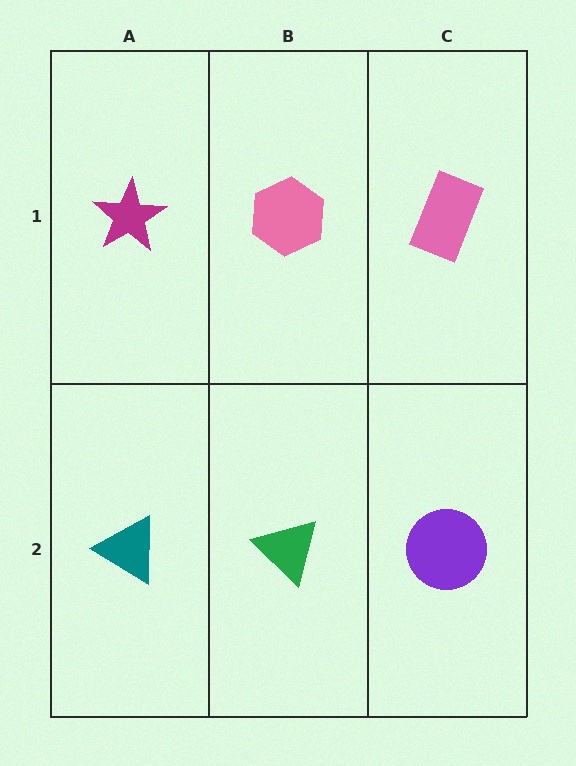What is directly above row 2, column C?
A pink rectangle.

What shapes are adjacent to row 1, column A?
A teal triangle (row 2, column A), a pink hexagon (row 1, column B).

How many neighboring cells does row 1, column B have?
3.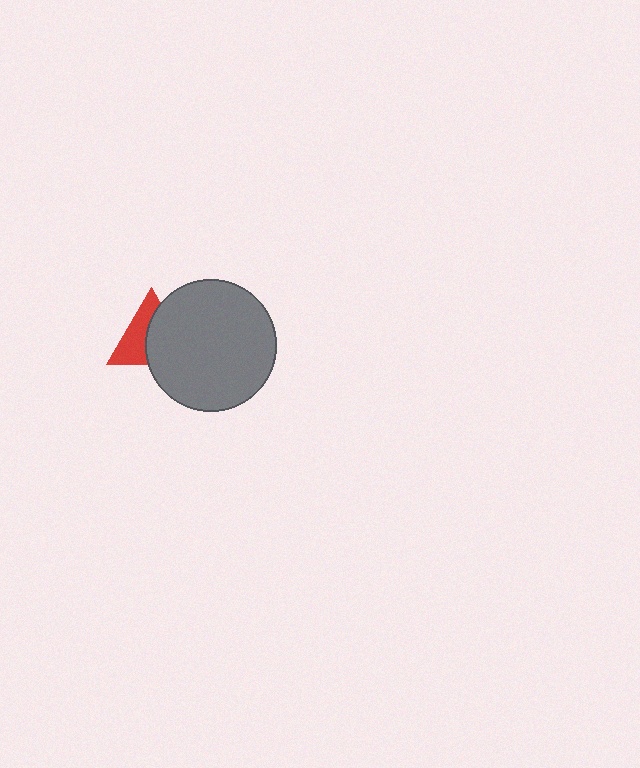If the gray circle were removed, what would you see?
You would see the complete red triangle.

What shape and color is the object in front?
The object in front is a gray circle.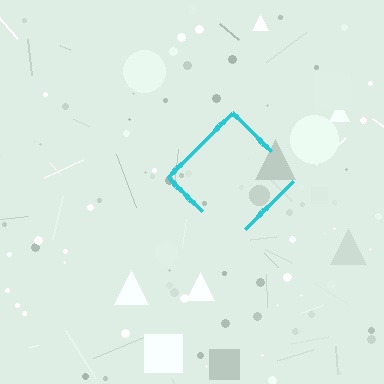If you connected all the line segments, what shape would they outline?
They would outline a diamond.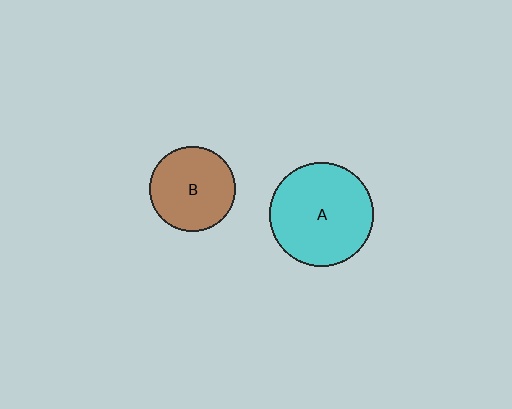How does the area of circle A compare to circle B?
Approximately 1.5 times.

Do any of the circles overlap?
No, none of the circles overlap.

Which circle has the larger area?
Circle A (cyan).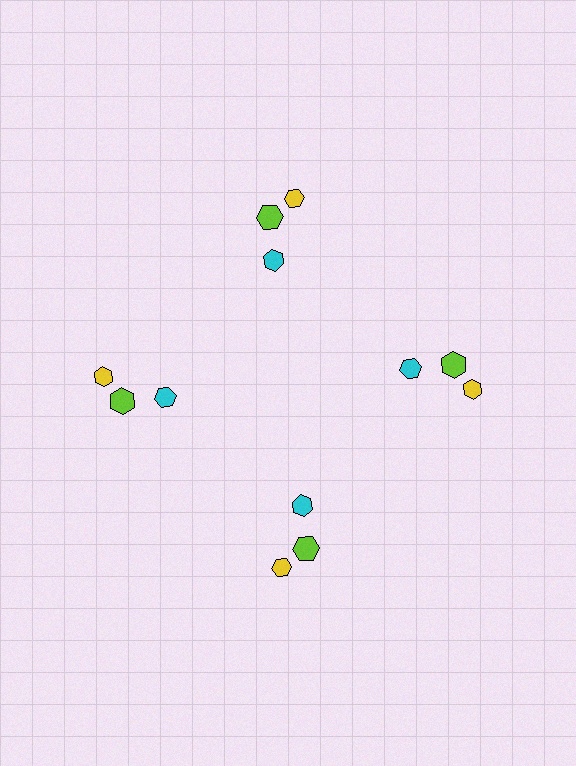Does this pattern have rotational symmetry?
Yes, this pattern has 4-fold rotational symmetry. It looks the same after rotating 90 degrees around the center.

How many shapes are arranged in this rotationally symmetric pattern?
There are 12 shapes, arranged in 4 groups of 3.